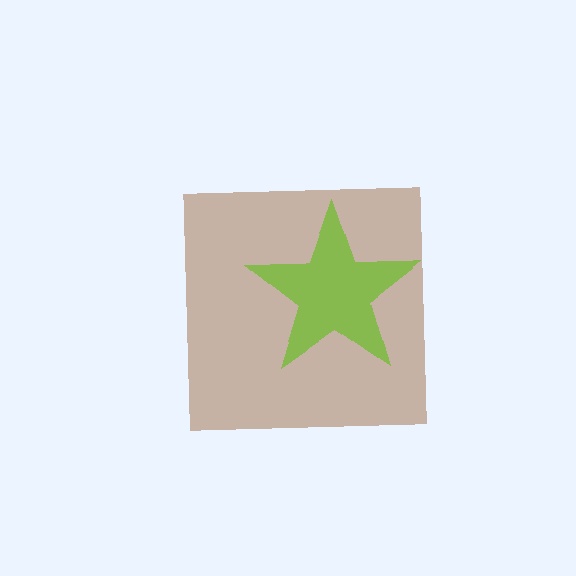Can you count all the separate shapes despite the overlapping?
Yes, there are 2 separate shapes.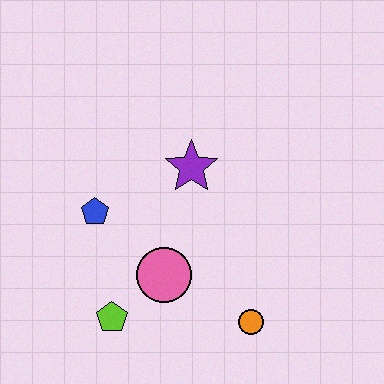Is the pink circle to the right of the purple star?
No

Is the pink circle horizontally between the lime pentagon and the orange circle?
Yes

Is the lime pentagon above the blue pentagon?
No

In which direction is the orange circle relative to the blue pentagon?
The orange circle is to the right of the blue pentagon.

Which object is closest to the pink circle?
The lime pentagon is closest to the pink circle.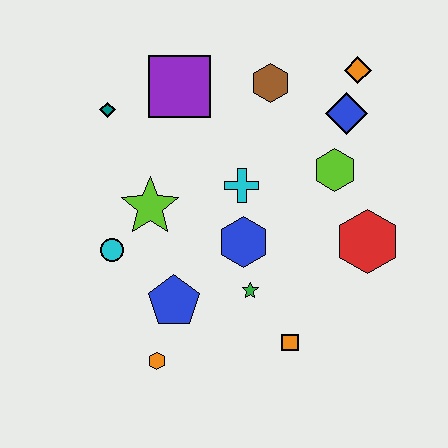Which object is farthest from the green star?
The orange diamond is farthest from the green star.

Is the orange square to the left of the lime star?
No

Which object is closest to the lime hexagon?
The blue diamond is closest to the lime hexagon.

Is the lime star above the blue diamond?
No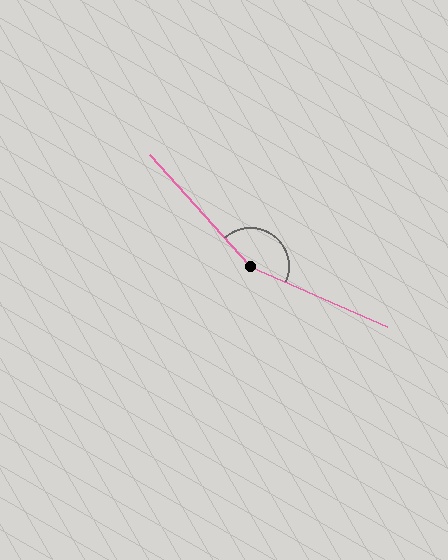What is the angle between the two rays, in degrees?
Approximately 156 degrees.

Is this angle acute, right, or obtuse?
It is obtuse.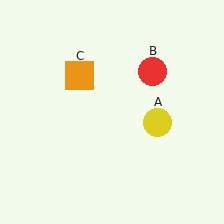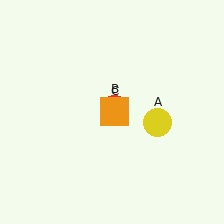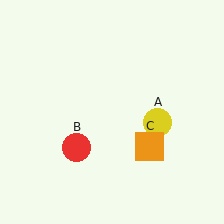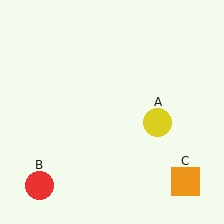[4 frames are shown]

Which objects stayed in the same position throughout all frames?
Yellow circle (object A) remained stationary.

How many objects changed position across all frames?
2 objects changed position: red circle (object B), orange square (object C).